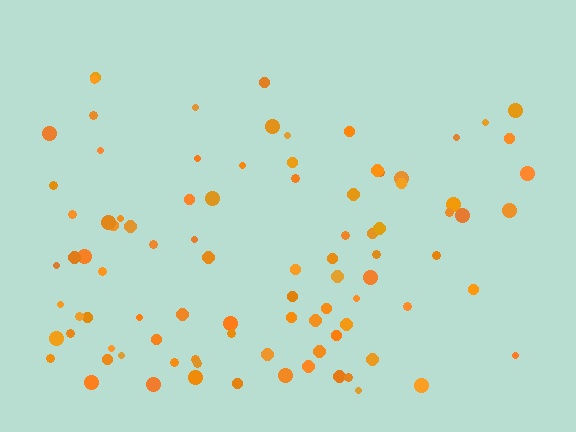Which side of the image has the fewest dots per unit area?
The top.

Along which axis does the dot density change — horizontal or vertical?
Vertical.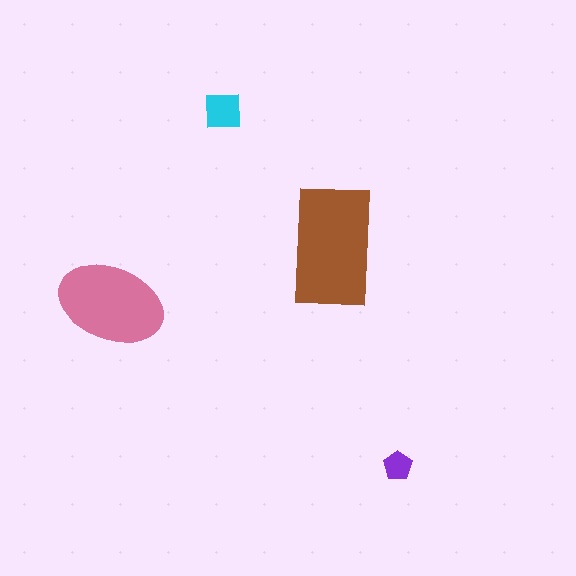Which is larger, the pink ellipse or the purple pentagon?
The pink ellipse.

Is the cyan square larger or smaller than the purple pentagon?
Larger.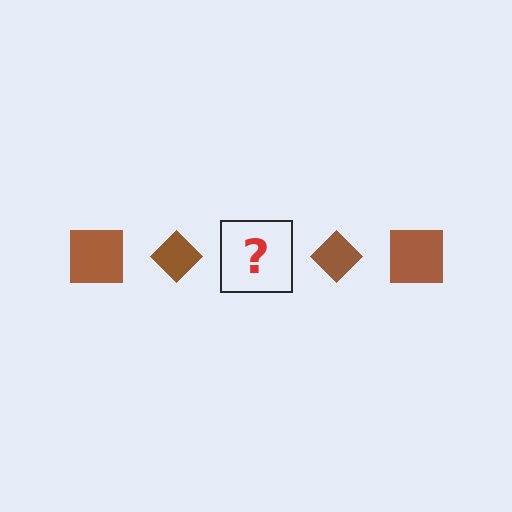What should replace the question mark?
The question mark should be replaced with a brown square.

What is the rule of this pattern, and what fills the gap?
The rule is that the pattern cycles through square, diamond shapes in brown. The gap should be filled with a brown square.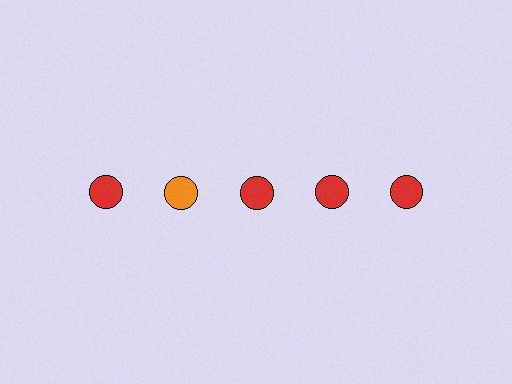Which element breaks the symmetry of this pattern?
The orange circle in the top row, second from left column breaks the symmetry. All other shapes are red circles.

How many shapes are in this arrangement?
There are 5 shapes arranged in a grid pattern.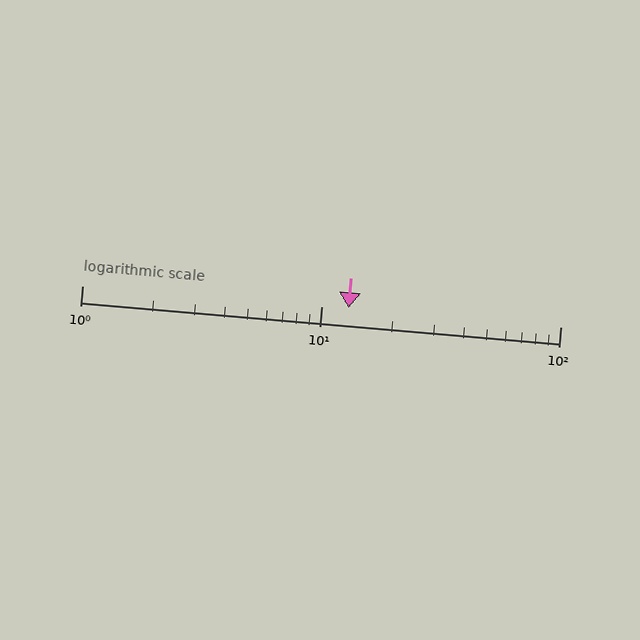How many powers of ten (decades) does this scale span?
The scale spans 2 decades, from 1 to 100.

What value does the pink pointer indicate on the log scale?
The pointer indicates approximately 13.